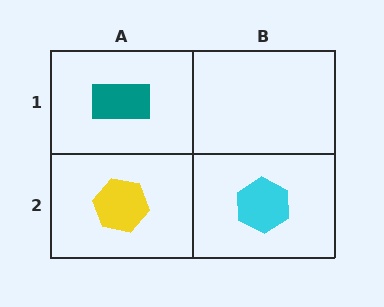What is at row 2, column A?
A yellow hexagon.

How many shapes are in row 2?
2 shapes.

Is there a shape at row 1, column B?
No, that cell is empty.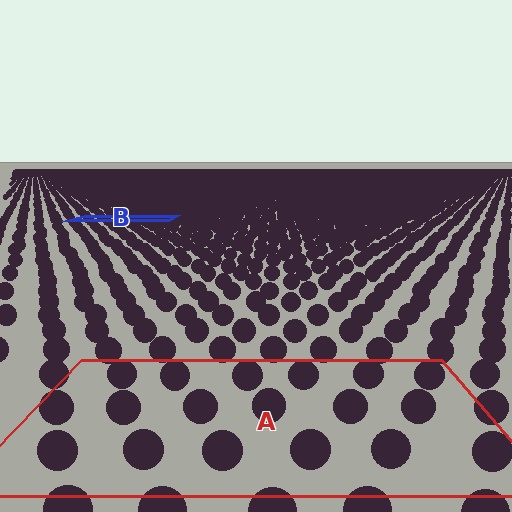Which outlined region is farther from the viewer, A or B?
Region B is farther from the viewer — the texture elements inside it appear smaller and more densely packed.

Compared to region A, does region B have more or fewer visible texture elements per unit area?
Region B has more texture elements per unit area — they are packed more densely because it is farther away.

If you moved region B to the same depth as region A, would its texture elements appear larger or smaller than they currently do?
They would appear larger. At a closer depth, the same texture elements are projected at a bigger on-screen size.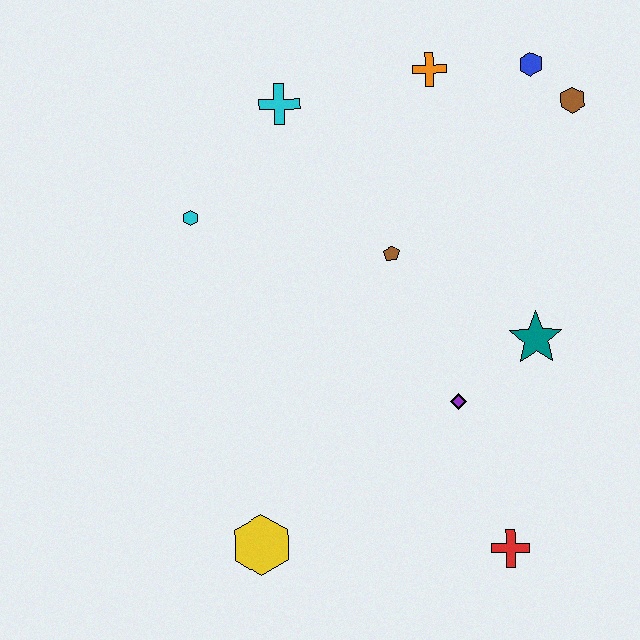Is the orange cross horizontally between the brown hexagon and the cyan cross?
Yes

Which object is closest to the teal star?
The purple diamond is closest to the teal star.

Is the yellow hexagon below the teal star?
Yes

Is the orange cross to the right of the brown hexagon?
No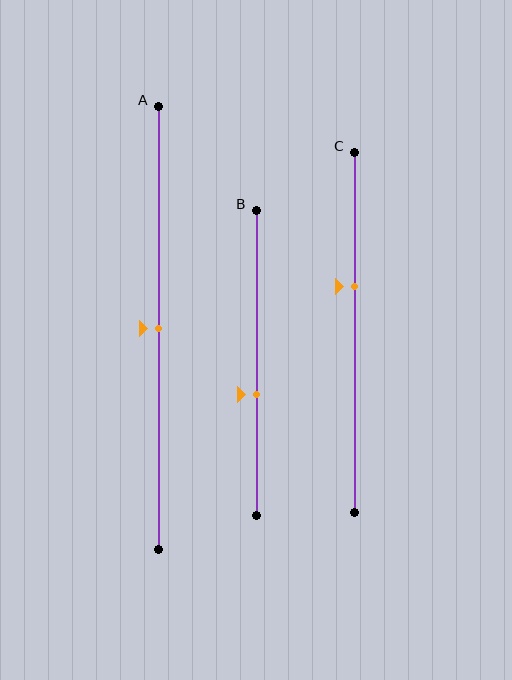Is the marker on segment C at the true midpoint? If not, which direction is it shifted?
No, the marker on segment C is shifted upward by about 13% of the segment length.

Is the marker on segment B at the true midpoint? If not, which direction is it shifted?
No, the marker on segment B is shifted downward by about 10% of the segment length.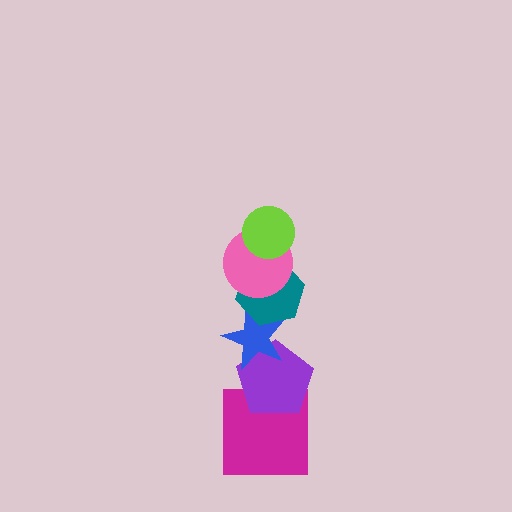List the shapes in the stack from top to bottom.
From top to bottom: the lime circle, the pink circle, the teal hexagon, the blue star, the purple pentagon, the magenta square.